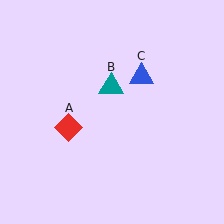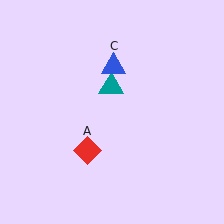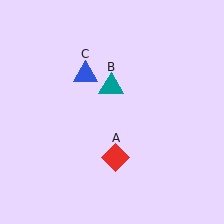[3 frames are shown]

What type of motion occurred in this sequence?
The red diamond (object A), blue triangle (object C) rotated counterclockwise around the center of the scene.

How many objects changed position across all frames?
2 objects changed position: red diamond (object A), blue triangle (object C).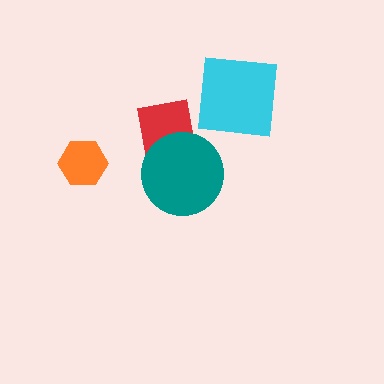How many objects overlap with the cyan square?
0 objects overlap with the cyan square.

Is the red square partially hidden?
Yes, it is partially covered by another shape.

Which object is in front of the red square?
The teal circle is in front of the red square.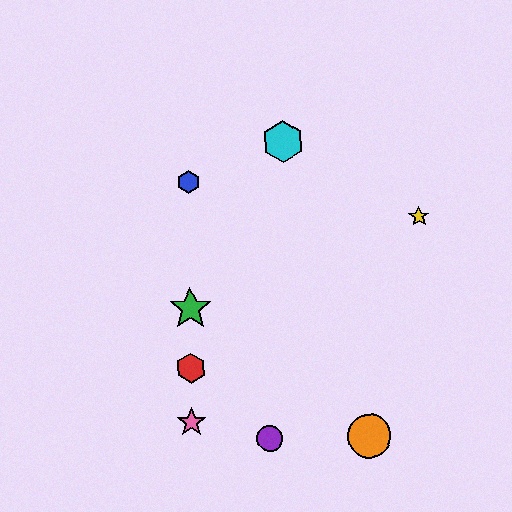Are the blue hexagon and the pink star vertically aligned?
Yes, both are at x≈189.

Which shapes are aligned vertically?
The red hexagon, the blue hexagon, the green star, the pink star are aligned vertically.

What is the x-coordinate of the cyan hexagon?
The cyan hexagon is at x≈283.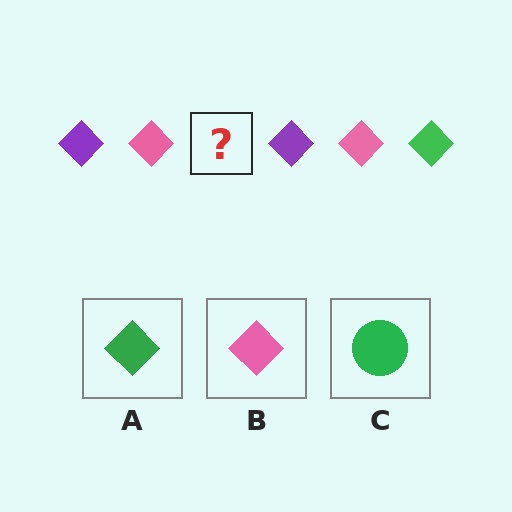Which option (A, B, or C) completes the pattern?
A.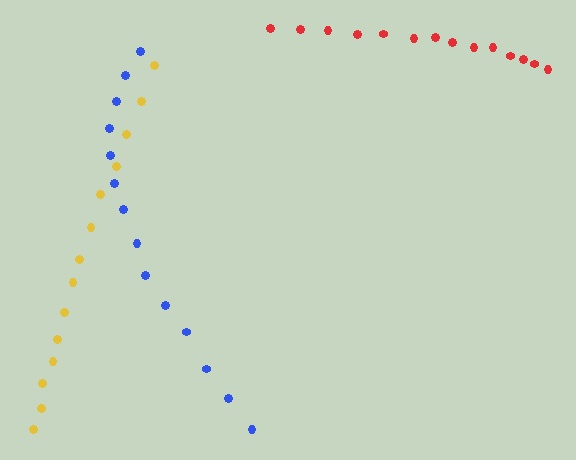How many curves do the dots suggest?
There are 3 distinct paths.